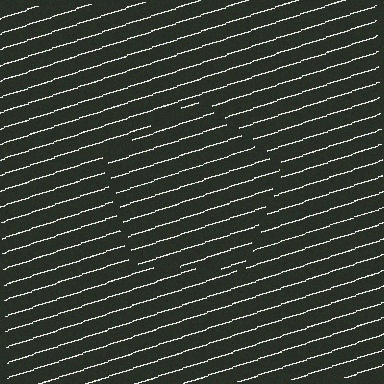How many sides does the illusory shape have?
5 sides — the line-ends trace a pentagon.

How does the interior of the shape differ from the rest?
The interior of the shape contains the same grating, shifted by half a period — the contour is defined by the phase discontinuity where line-ends from the inner and outer gratings abut.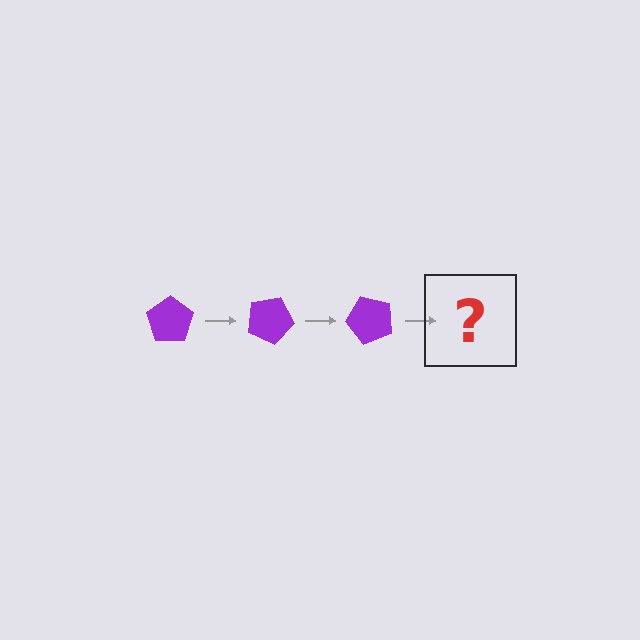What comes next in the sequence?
The next element should be a purple pentagon rotated 75 degrees.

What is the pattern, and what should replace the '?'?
The pattern is that the pentagon rotates 25 degrees each step. The '?' should be a purple pentagon rotated 75 degrees.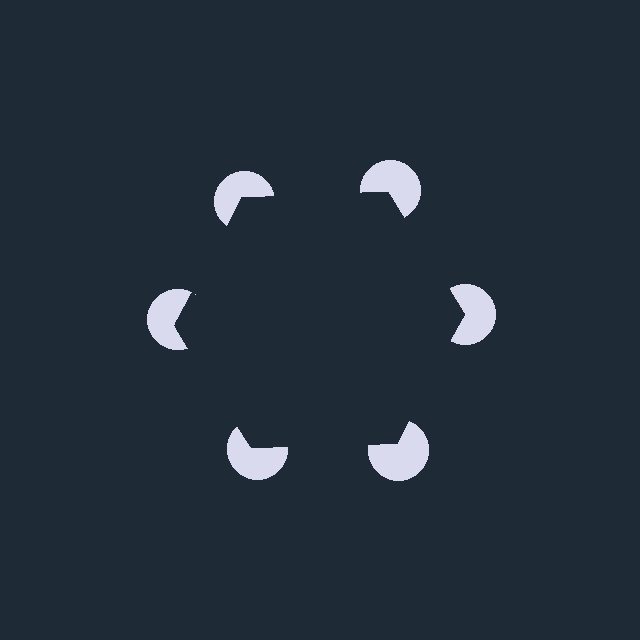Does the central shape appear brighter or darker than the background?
It typically appears slightly darker than the background, even though no actual brightness change is drawn.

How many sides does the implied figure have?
6 sides.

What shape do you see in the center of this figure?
An illusory hexagon — its edges are inferred from the aligned wedge cuts in the pac-man discs, not physically drawn.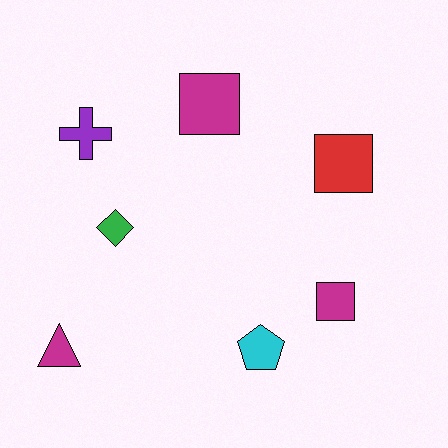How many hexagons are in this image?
There are no hexagons.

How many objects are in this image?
There are 7 objects.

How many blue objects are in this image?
There are no blue objects.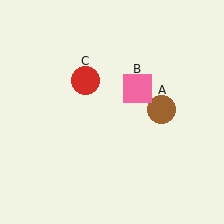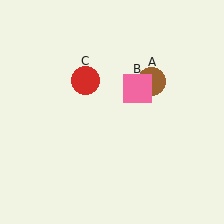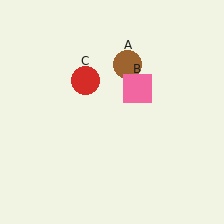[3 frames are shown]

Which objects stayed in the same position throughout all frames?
Pink square (object B) and red circle (object C) remained stationary.